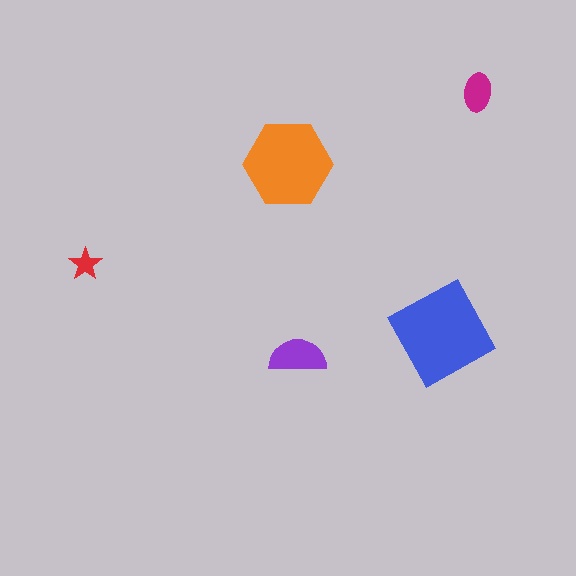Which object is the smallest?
The red star.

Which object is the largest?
The blue diamond.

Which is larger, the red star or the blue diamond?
The blue diamond.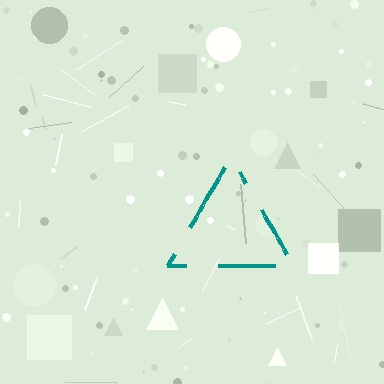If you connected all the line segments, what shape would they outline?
They would outline a triangle.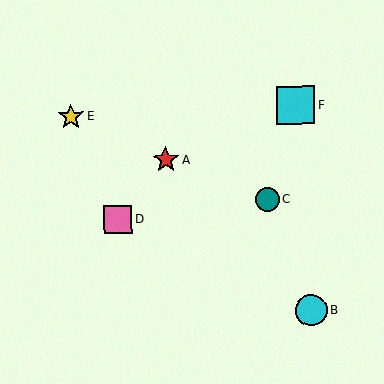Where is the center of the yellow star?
The center of the yellow star is at (71, 117).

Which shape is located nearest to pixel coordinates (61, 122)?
The yellow star (labeled E) at (71, 117) is nearest to that location.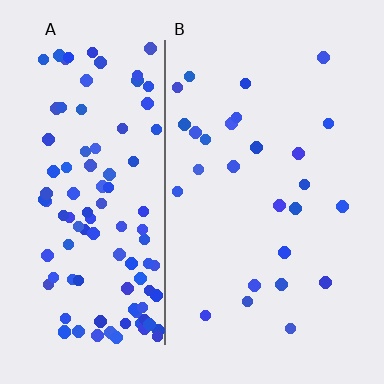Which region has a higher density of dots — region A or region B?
A (the left).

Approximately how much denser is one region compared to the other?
Approximately 4.2× — region A over region B.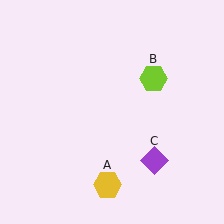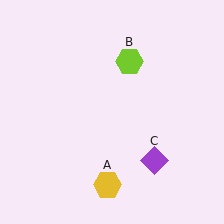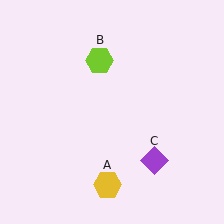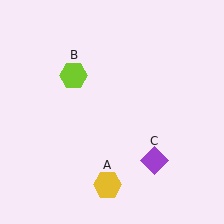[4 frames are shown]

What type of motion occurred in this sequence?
The lime hexagon (object B) rotated counterclockwise around the center of the scene.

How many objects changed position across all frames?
1 object changed position: lime hexagon (object B).